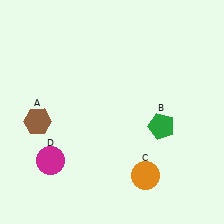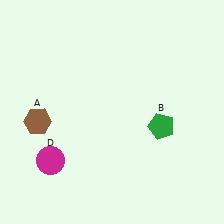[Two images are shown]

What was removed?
The orange circle (C) was removed in Image 2.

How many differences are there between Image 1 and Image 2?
There is 1 difference between the two images.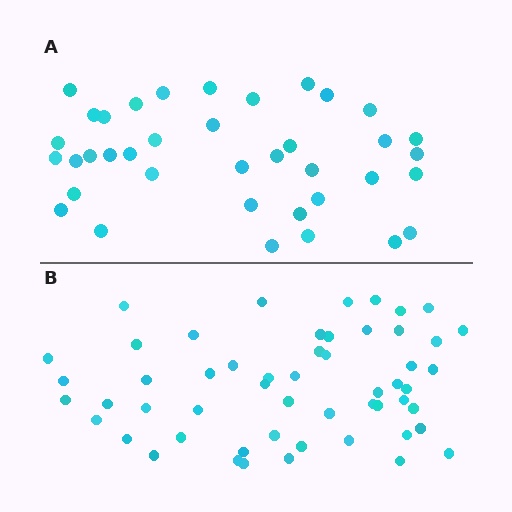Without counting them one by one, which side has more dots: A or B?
Region B (the bottom region) has more dots.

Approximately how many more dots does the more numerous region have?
Region B has approximately 15 more dots than region A.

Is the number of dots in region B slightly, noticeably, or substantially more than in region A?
Region B has noticeably more, but not dramatically so. The ratio is roughly 1.4 to 1.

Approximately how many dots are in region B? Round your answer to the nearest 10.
About 50 dots. (The exact count is 54, which rounds to 50.)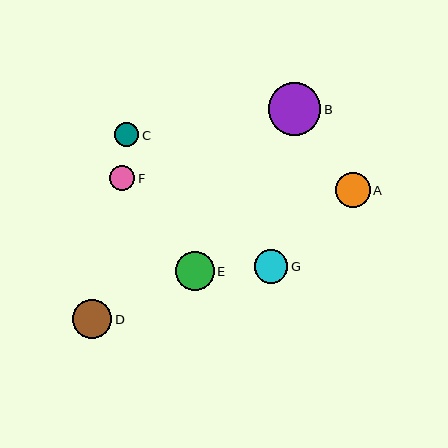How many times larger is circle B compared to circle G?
Circle B is approximately 1.6 times the size of circle G.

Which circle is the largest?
Circle B is the largest with a size of approximately 53 pixels.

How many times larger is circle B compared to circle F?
Circle B is approximately 2.1 times the size of circle F.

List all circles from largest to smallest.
From largest to smallest: B, D, E, A, G, F, C.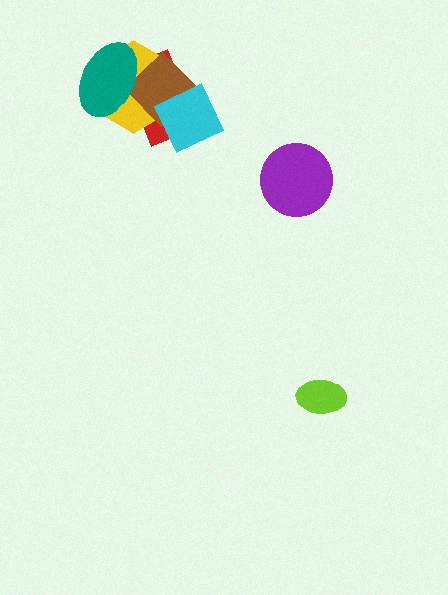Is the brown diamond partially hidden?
Yes, it is partially covered by another shape.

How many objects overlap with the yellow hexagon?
4 objects overlap with the yellow hexagon.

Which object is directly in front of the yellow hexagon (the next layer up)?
The brown diamond is directly in front of the yellow hexagon.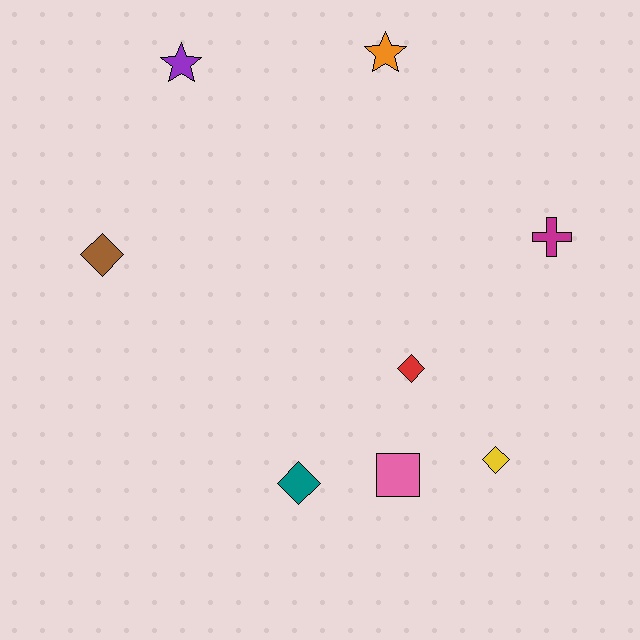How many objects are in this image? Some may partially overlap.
There are 8 objects.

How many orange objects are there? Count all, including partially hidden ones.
There is 1 orange object.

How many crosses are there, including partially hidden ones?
There is 1 cross.